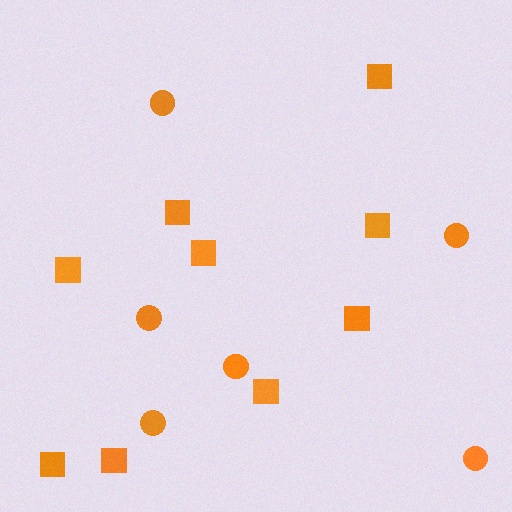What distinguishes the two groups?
There are 2 groups: one group of squares (9) and one group of circles (6).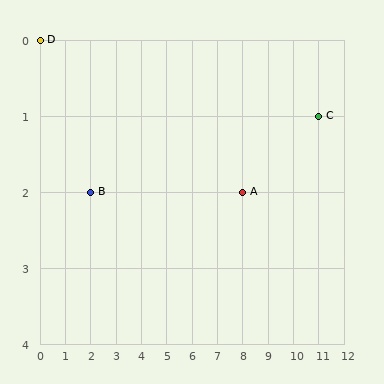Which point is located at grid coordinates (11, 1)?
Point C is at (11, 1).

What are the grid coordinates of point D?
Point D is at grid coordinates (0, 0).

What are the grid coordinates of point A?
Point A is at grid coordinates (8, 2).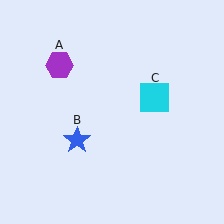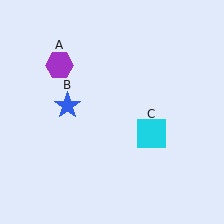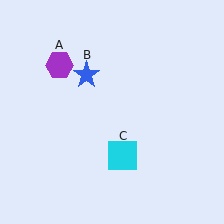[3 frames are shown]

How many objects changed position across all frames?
2 objects changed position: blue star (object B), cyan square (object C).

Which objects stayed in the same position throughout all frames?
Purple hexagon (object A) remained stationary.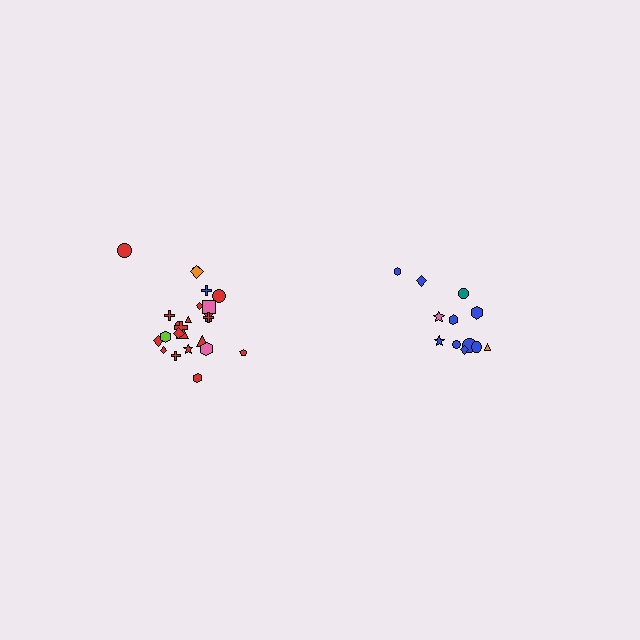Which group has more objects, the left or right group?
The left group.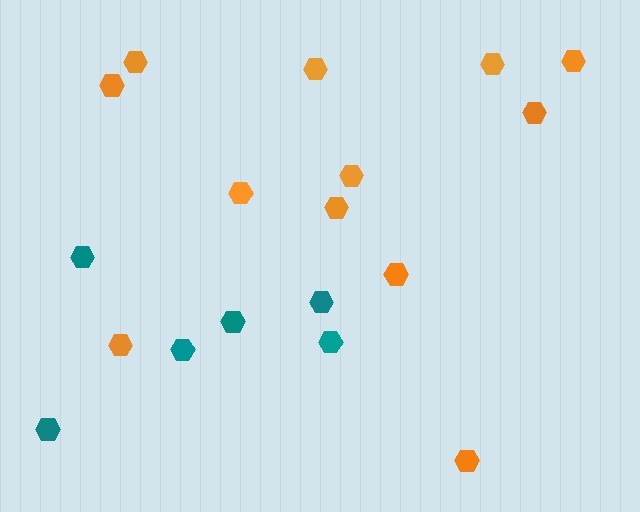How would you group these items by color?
There are 2 groups: one group of orange hexagons (12) and one group of teal hexagons (6).